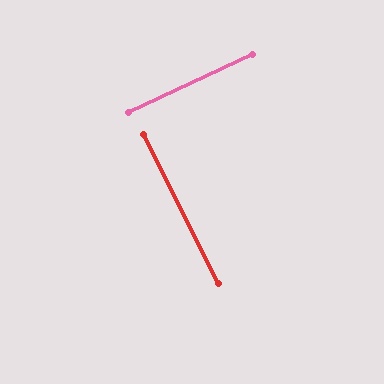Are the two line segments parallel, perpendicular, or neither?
Perpendicular — they meet at approximately 89°.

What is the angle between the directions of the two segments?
Approximately 89 degrees.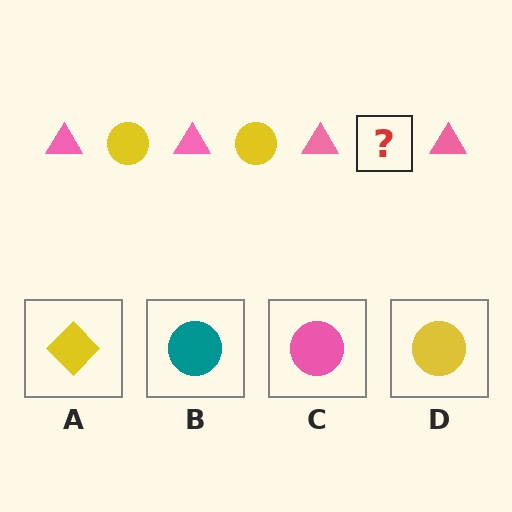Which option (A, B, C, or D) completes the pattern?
D.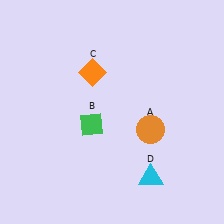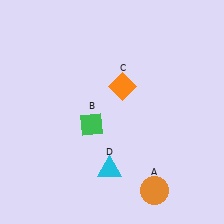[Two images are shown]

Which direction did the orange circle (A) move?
The orange circle (A) moved down.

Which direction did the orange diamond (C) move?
The orange diamond (C) moved right.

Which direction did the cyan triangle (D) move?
The cyan triangle (D) moved left.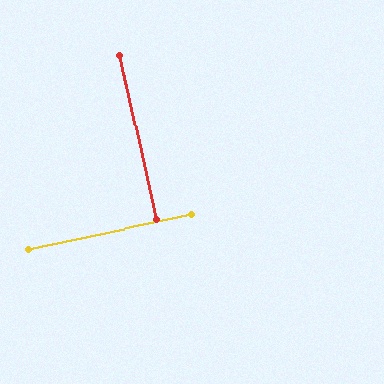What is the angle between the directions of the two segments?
Approximately 89 degrees.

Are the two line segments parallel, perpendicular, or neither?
Perpendicular — they meet at approximately 89°.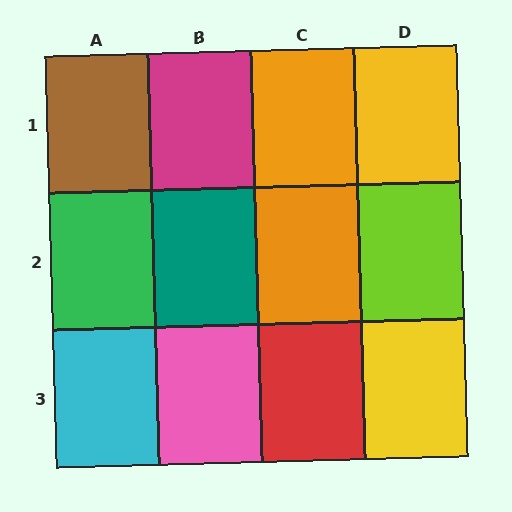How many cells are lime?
1 cell is lime.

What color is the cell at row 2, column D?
Lime.